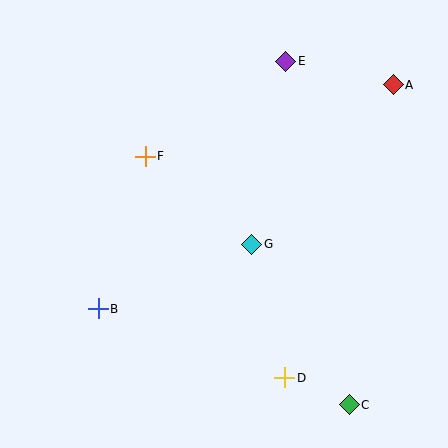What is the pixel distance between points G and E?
The distance between G and E is 186 pixels.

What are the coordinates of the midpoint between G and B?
The midpoint between G and B is at (175, 276).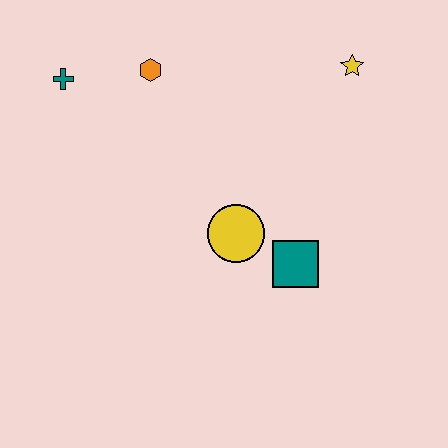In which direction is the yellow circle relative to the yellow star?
The yellow circle is below the yellow star.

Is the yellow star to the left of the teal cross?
No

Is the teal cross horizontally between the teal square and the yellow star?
No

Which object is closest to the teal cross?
The orange hexagon is closest to the teal cross.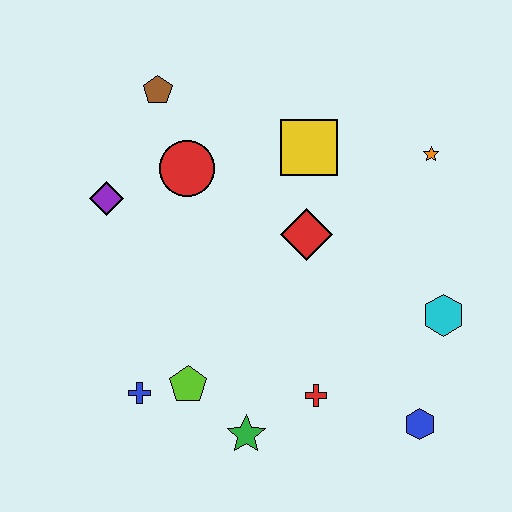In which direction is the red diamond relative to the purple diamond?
The red diamond is to the right of the purple diamond.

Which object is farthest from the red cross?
The brown pentagon is farthest from the red cross.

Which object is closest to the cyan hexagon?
The blue hexagon is closest to the cyan hexagon.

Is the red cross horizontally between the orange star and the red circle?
Yes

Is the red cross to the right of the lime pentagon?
Yes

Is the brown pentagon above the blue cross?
Yes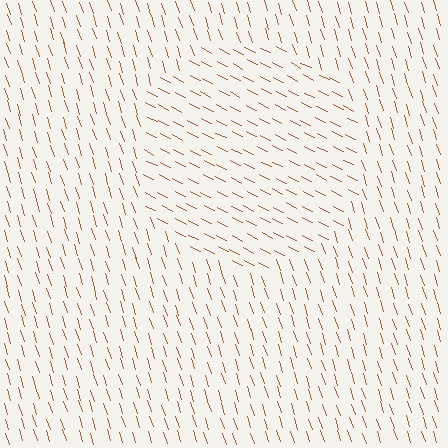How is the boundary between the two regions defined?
The boundary is defined purely by a change in line orientation (approximately 45 degrees difference). All lines are the same color and thickness.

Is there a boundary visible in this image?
Yes, there is a texture boundary formed by a change in line orientation.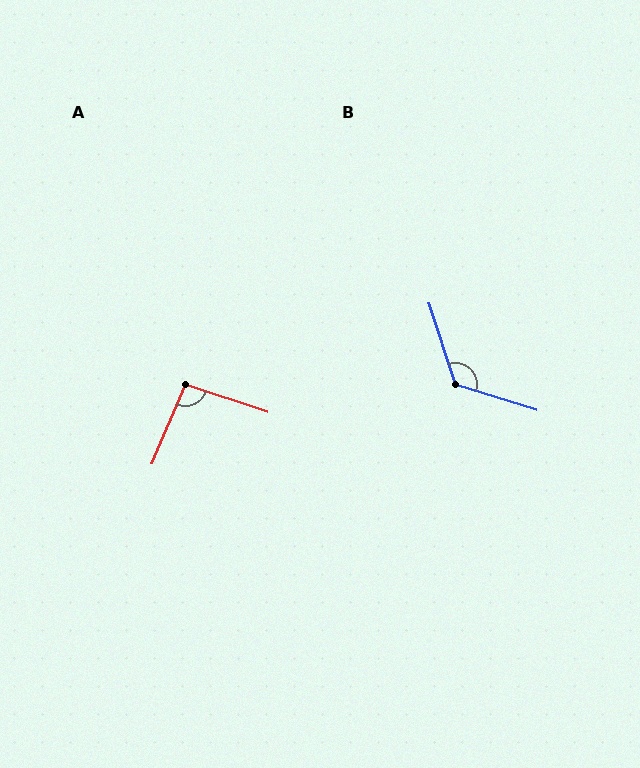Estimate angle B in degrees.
Approximately 125 degrees.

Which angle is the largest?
B, at approximately 125 degrees.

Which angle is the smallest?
A, at approximately 95 degrees.